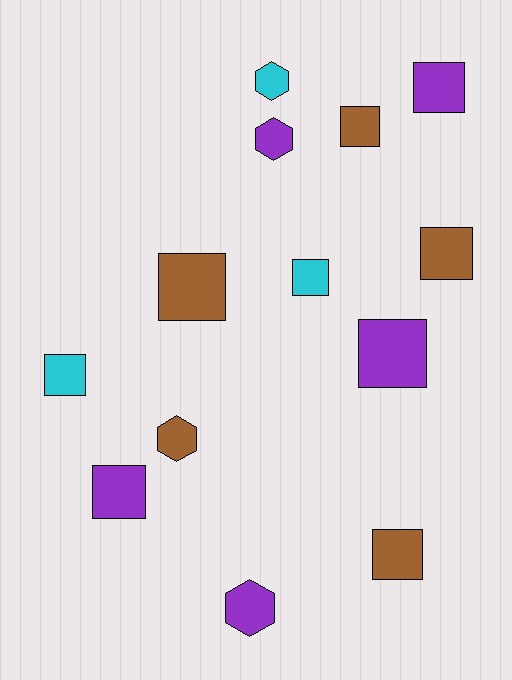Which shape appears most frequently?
Square, with 9 objects.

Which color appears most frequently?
Purple, with 5 objects.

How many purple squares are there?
There are 3 purple squares.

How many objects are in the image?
There are 13 objects.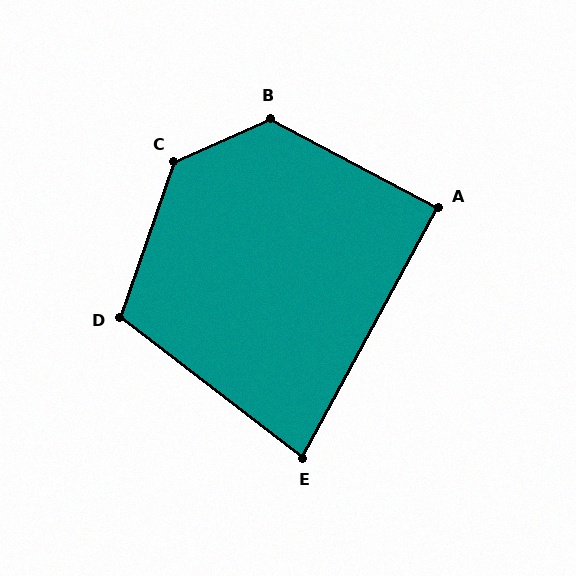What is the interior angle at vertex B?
Approximately 128 degrees (obtuse).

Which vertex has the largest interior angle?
C, at approximately 133 degrees.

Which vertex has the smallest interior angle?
E, at approximately 81 degrees.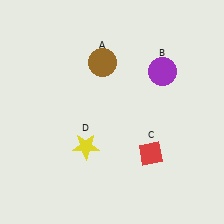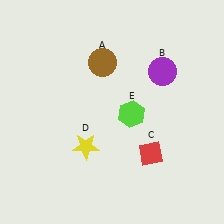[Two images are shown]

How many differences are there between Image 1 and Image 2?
There is 1 difference between the two images.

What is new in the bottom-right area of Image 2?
A lime hexagon (E) was added in the bottom-right area of Image 2.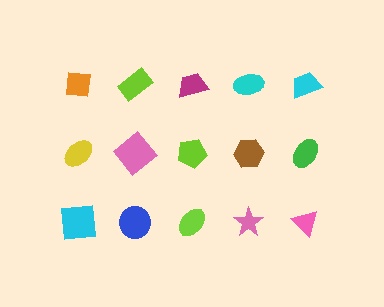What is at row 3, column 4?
A pink star.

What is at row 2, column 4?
A brown hexagon.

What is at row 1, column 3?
A magenta trapezoid.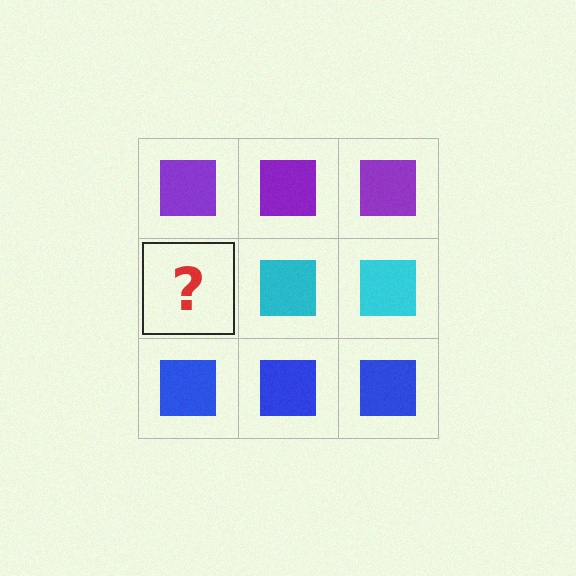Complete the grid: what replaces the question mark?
The question mark should be replaced with a cyan square.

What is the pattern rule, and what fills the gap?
The rule is that each row has a consistent color. The gap should be filled with a cyan square.